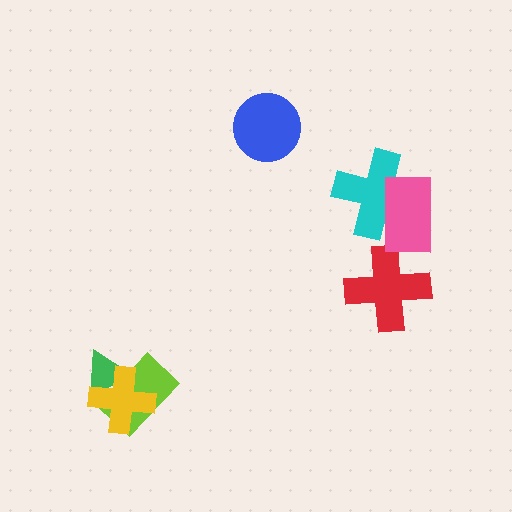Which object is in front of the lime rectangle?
The yellow cross is in front of the lime rectangle.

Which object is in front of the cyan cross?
The pink rectangle is in front of the cyan cross.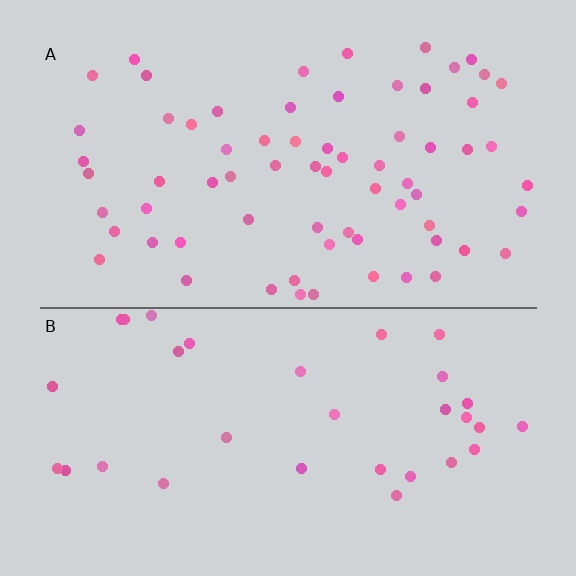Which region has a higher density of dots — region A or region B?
A (the top).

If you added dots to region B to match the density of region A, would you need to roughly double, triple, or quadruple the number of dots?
Approximately double.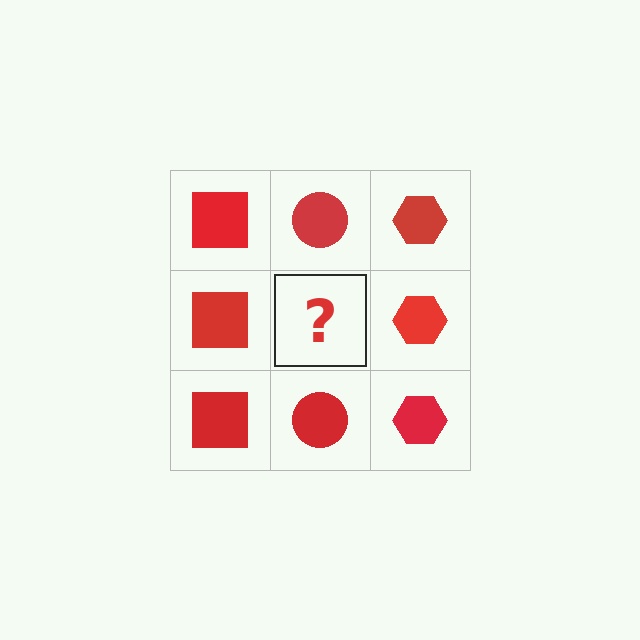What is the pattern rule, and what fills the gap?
The rule is that each column has a consistent shape. The gap should be filled with a red circle.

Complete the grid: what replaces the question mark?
The question mark should be replaced with a red circle.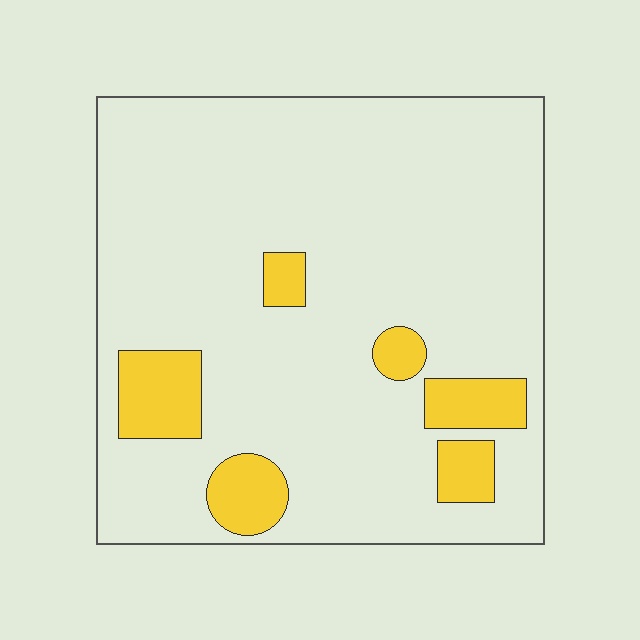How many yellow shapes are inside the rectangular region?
6.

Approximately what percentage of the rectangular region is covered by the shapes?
Approximately 15%.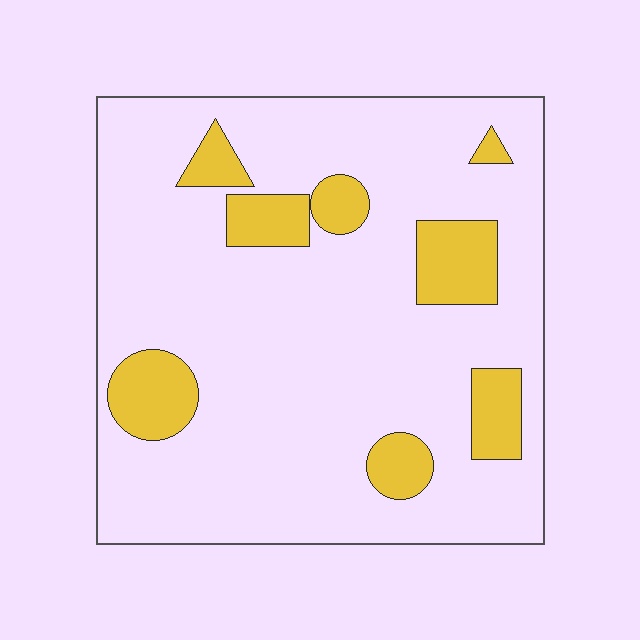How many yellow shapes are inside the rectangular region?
8.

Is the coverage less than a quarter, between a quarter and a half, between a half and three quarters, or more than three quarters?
Less than a quarter.